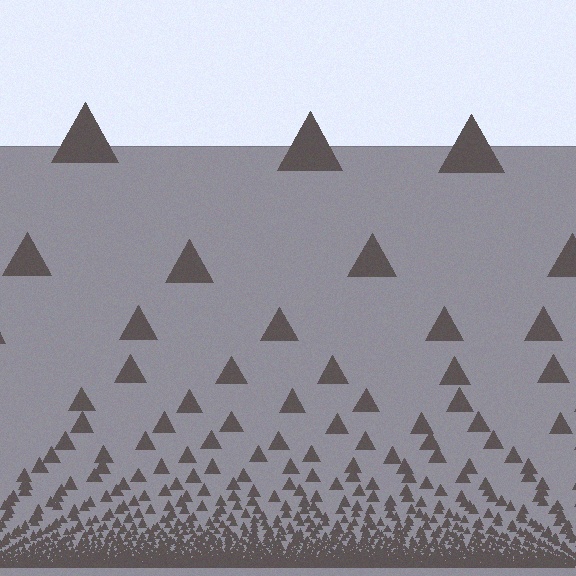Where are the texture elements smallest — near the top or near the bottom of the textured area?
Near the bottom.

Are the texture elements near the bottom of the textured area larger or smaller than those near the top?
Smaller. The gradient is inverted — elements near the bottom are smaller and denser.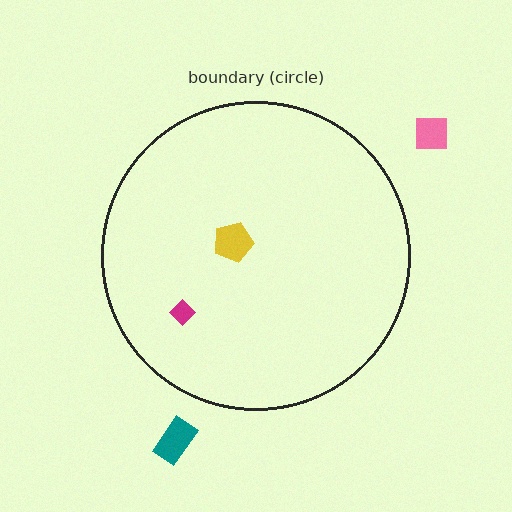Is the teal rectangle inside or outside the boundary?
Outside.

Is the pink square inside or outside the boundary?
Outside.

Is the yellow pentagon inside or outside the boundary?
Inside.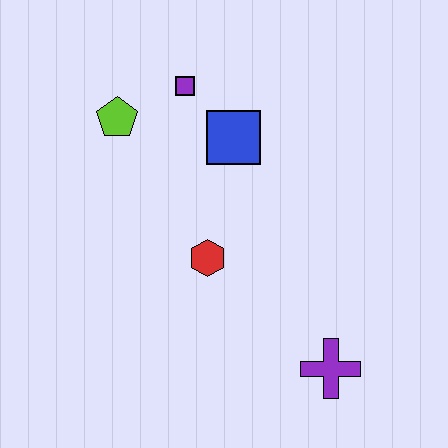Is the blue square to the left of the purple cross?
Yes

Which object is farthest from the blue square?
The purple cross is farthest from the blue square.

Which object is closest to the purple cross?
The red hexagon is closest to the purple cross.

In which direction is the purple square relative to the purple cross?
The purple square is above the purple cross.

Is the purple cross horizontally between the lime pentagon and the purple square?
No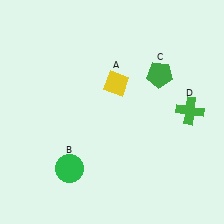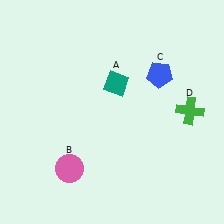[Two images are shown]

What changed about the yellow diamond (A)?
In Image 1, A is yellow. In Image 2, it changed to teal.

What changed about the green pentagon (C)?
In Image 1, C is green. In Image 2, it changed to blue.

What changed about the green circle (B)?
In Image 1, B is green. In Image 2, it changed to pink.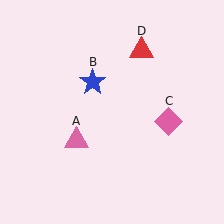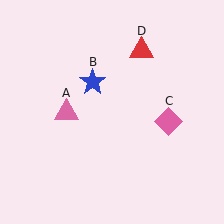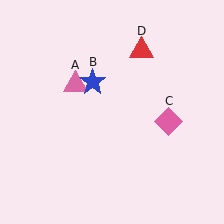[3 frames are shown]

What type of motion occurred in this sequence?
The pink triangle (object A) rotated clockwise around the center of the scene.